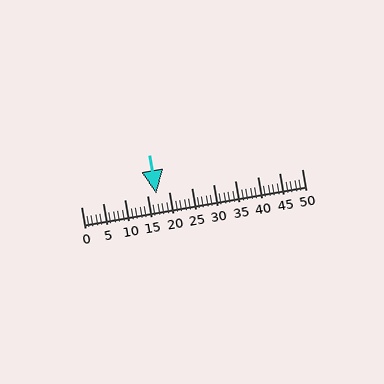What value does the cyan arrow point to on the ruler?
The cyan arrow points to approximately 17.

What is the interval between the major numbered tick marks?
The major tick marks are spaced 5 units apart.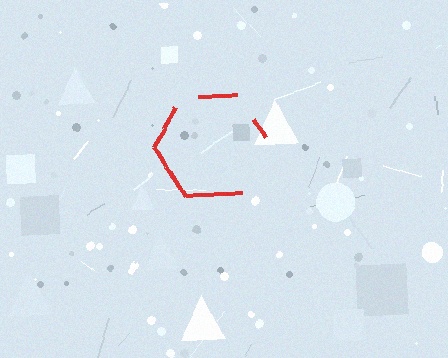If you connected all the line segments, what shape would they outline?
They would outline a hexagon.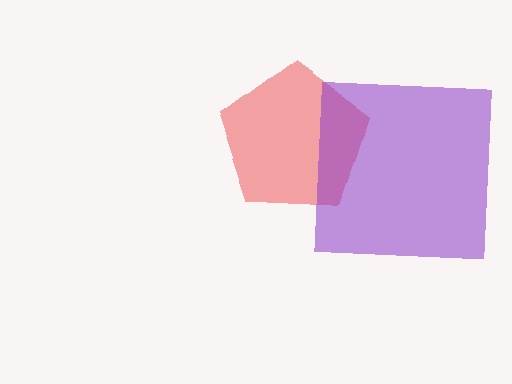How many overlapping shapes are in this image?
There are 2 overlapping shapes in the image.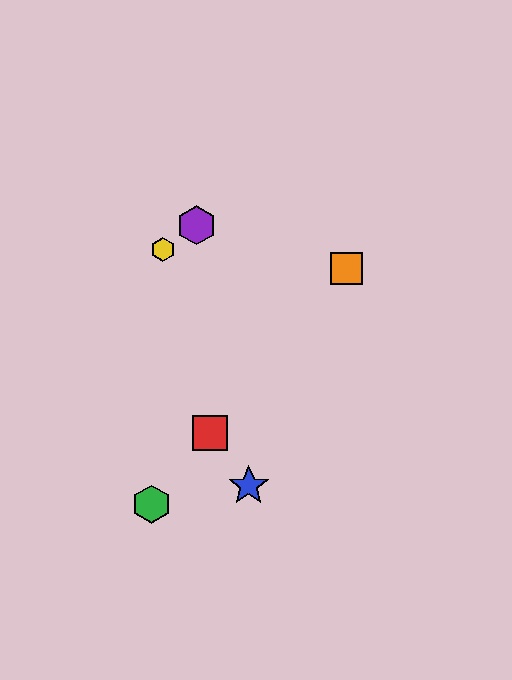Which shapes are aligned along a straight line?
The red square, the green hexagon, the orange square are aligned along a straight line.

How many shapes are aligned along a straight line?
3 shapes (the red square, the green hexagon, the orange square) are aligned along a straight line.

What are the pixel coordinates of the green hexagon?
The green hexagon is at (151, 504).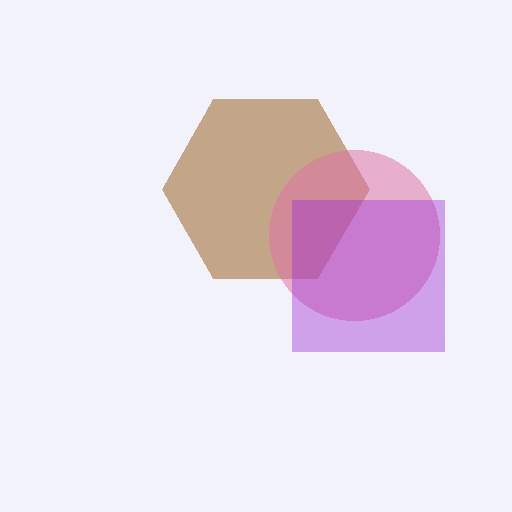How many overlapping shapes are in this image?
There are 3 overlapping shapes in the image.